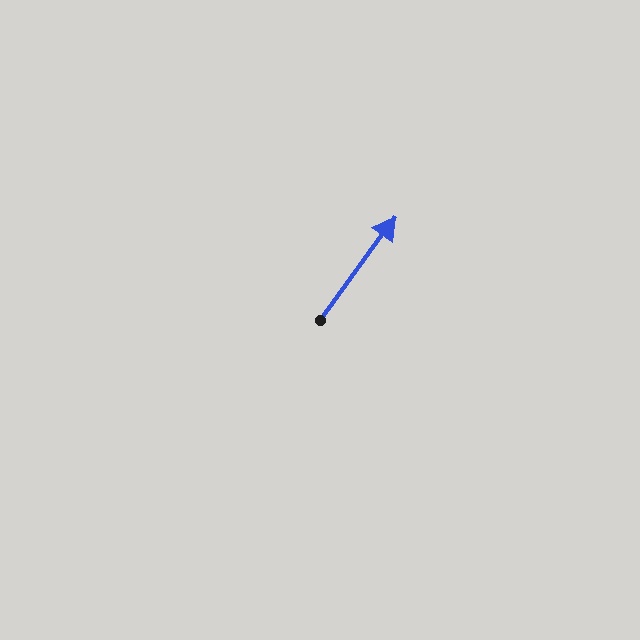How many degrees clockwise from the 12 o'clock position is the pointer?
Approximately 36 degrees.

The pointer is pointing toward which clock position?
Roughly 1 o'clock.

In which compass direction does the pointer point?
Northeast.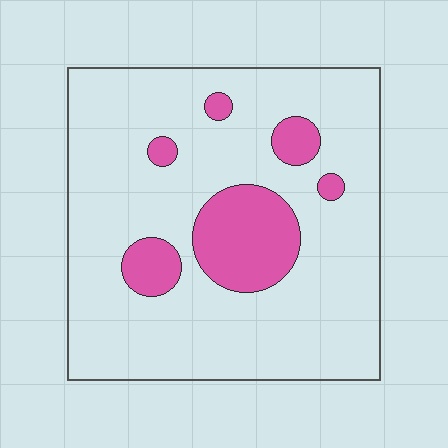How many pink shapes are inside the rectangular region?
6.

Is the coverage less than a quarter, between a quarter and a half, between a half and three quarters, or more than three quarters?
Less than a quarter.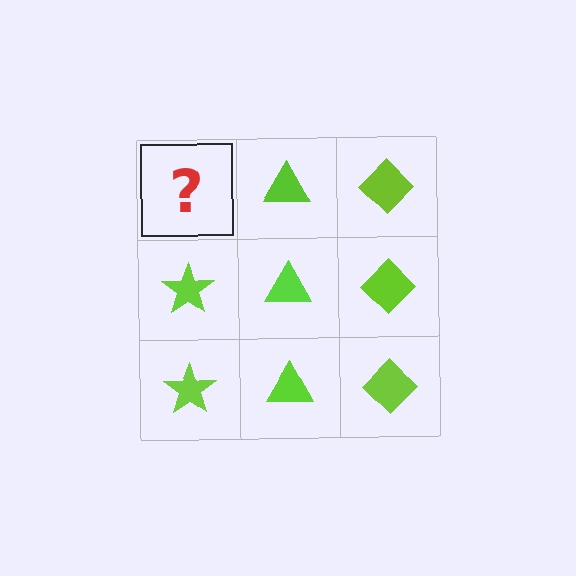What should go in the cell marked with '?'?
The missing cell should contain a lime star.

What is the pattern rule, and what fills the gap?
The rule is that each column has a consistent shape. The gap should be filled with a lime star.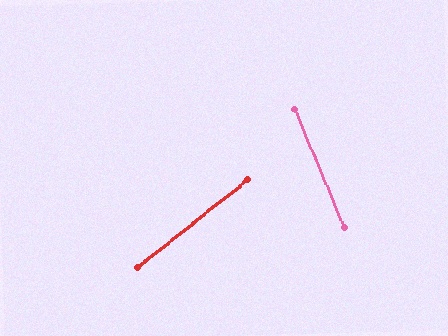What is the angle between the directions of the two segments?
Approximately 75 degrees.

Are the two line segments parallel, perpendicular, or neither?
Neither parallel nor perpendicular — they differ by about 75°.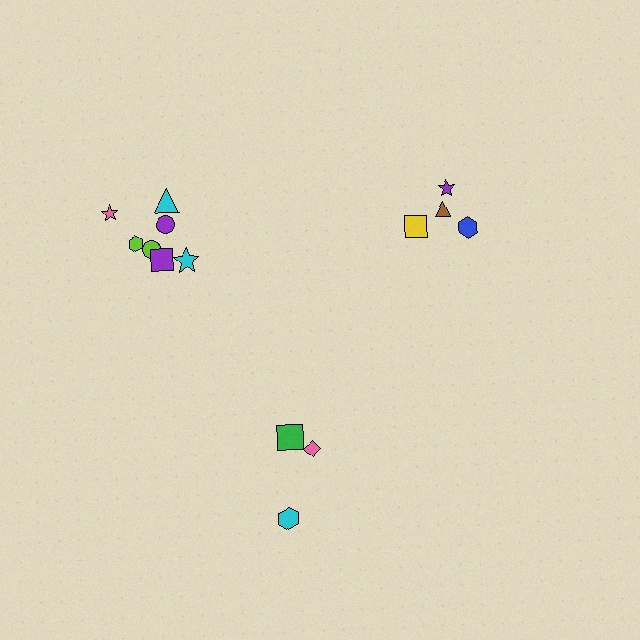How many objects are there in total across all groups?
There are 14 objects.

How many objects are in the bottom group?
There are 3 objects.